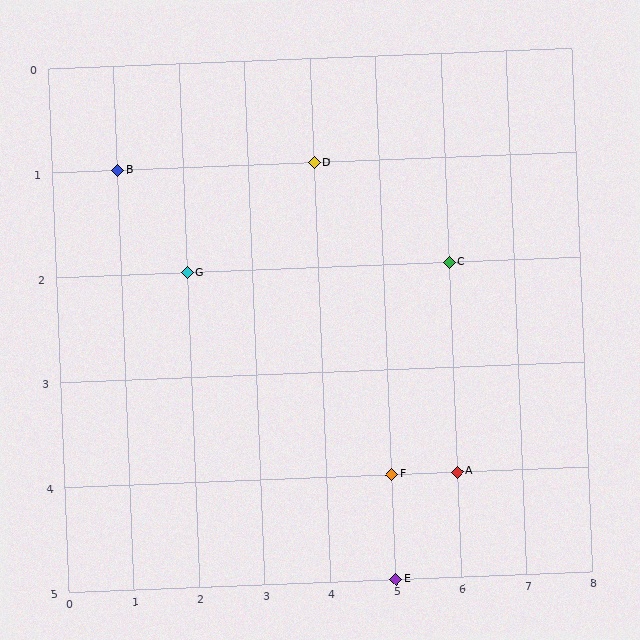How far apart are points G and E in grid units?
Points G and E are 3 columns and 3 rows apart (about 4.2 grid units diagonally).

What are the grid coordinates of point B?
Point B is at grid coordinates (1, 1).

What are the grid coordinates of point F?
Point F is at grid coordinates (5, 4).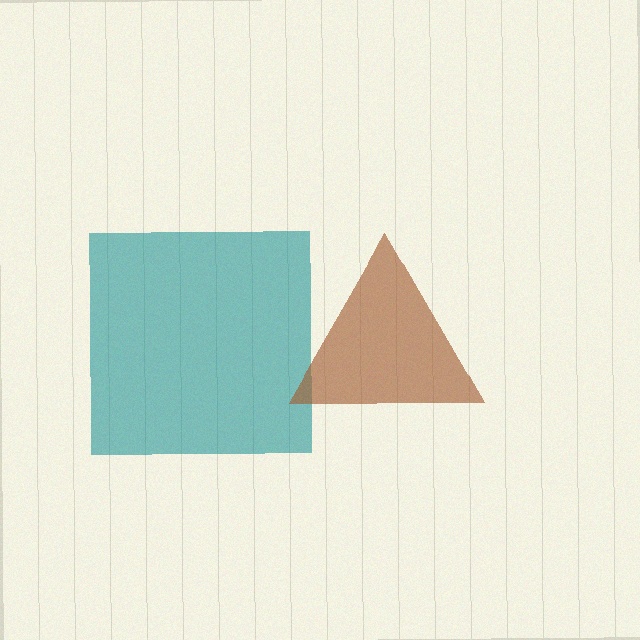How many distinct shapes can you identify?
There are 2 distinct shapes: a teal square, a brown triangle.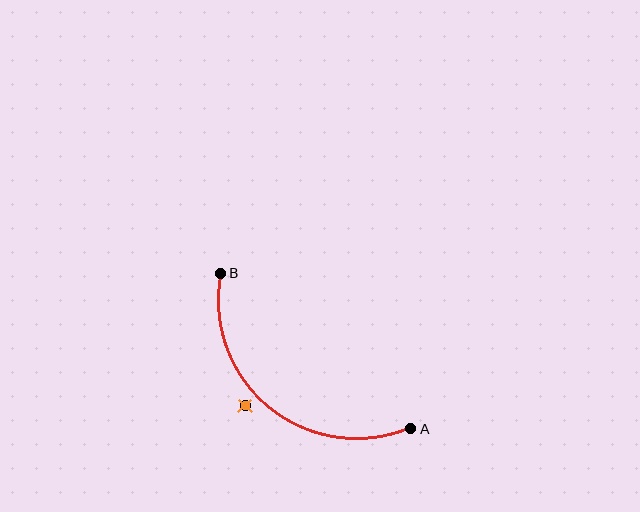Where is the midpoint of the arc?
The arc midpoint is the point on the curve farthest from the straight line joining A and B. It sits below and to the left of that line.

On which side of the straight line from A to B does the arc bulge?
The arc bulges below and to the left of the straight line connecting A and B.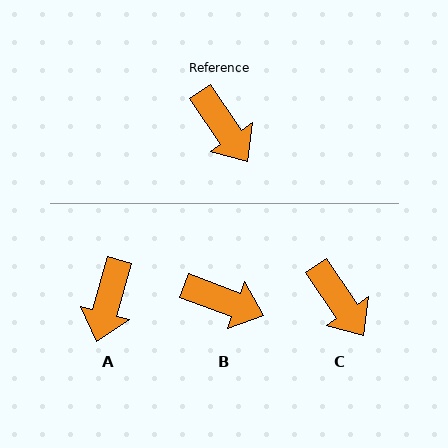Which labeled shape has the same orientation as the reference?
C.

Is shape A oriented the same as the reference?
No, it is off by about 49 degrees.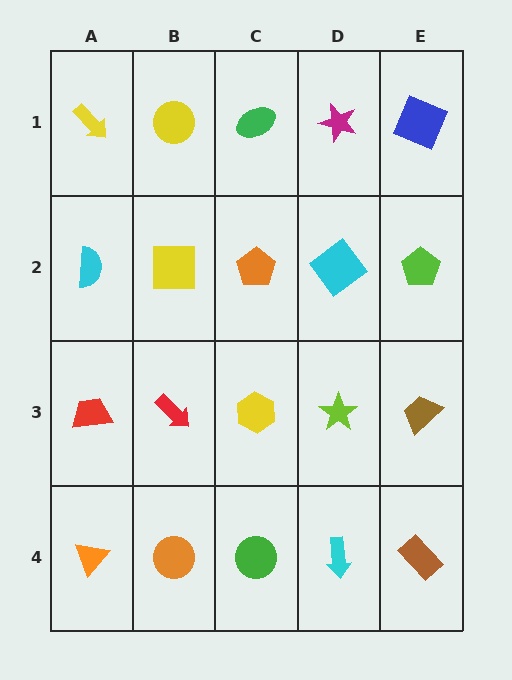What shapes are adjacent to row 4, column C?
A yellow hexagon (row 3, column C), an orange circle (row 4, column B), a cyan arrow (row 4, column D).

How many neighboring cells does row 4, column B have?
3.